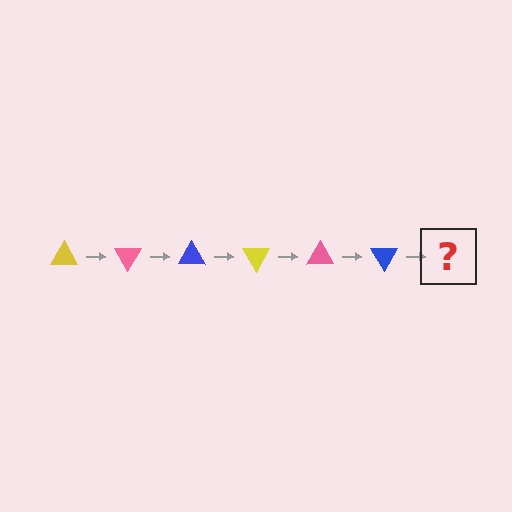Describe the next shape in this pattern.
It should be a yellow triangle, rotated 360 degrees from the start.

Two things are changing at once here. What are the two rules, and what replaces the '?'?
The two rules are that it rotates 60 degrees each step and the color cycles through yellow, pink, and blue. The '?' should be a yellow triangle, rotated 360 degrees from the start.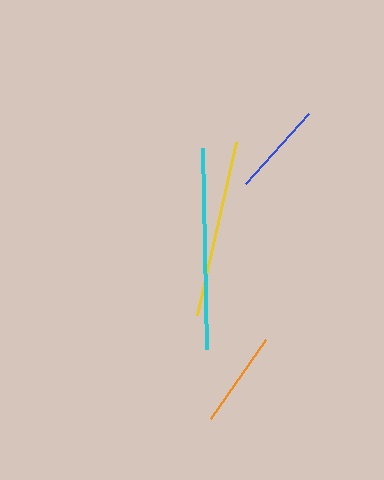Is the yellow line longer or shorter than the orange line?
The yellow line is longer than the orange line.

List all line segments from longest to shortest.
From longest to shortest: cyan, yellow, orange, blue.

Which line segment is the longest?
The cyan line is the longest at approximately 200 pixels.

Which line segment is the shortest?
The blue line is the shortest at approximately 94 pixels.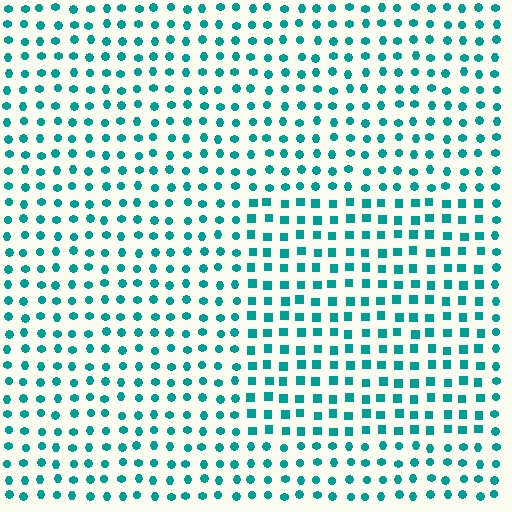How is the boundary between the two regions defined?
The boundary is defined by a change in element shape: squares inside vs. circles outside. All elements share the same color and spacing.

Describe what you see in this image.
The image is filled with small teal elements arranged in a uniform grid. A rectangle-shaped region contains squares, while the surrounding area contains circles. The boundary is defined purely by the change in element shape.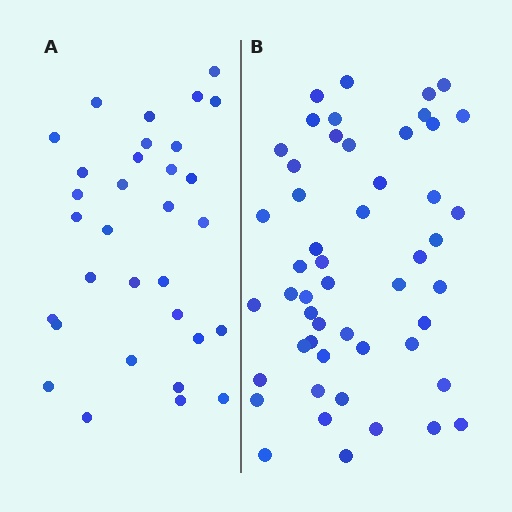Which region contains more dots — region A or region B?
Region B (the right region) has more dots.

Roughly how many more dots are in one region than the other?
Region B has approximately 20 more dots than region A.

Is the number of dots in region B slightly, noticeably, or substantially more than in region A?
Region B has substantially more. The ratio is roughly 1.6 to 1.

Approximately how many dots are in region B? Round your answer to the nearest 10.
About 50 dots. (The exact count is 51, which rounds to 50.)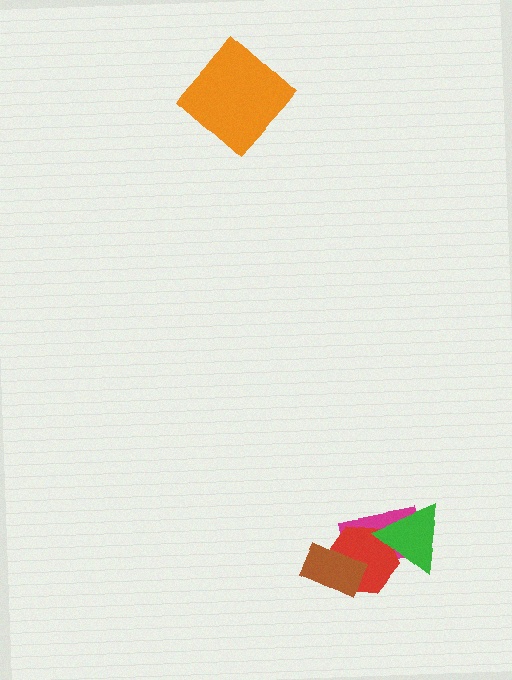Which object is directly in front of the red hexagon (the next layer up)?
The brown rectangle is directly in front of the red hexagon.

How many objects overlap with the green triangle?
2 objects overlap with the green triangle.